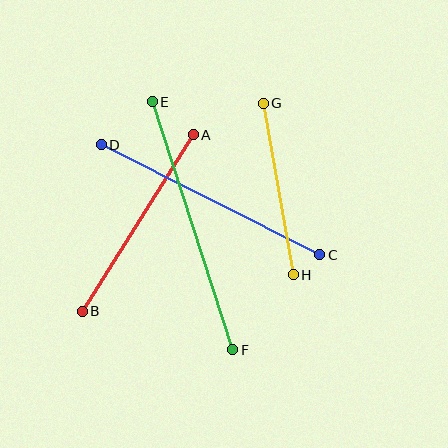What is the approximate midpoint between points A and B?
The midpoint is at approximately (138, 223) pixels.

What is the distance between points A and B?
The distance is approximately 208 pixels.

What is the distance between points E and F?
The distance is approximately 261 pixels.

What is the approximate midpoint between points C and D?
The midpoint is at approximately (210, 200) pixels.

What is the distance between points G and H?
The distance is approximately 174 pixels.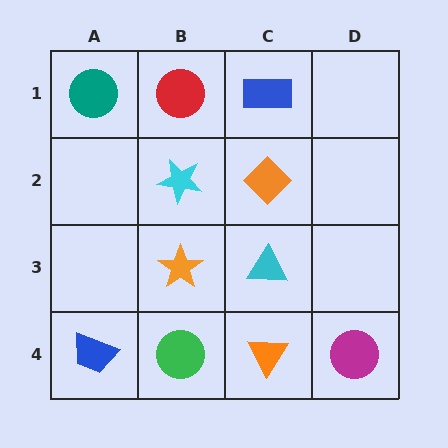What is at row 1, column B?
A red circle.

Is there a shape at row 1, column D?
No, that cell is empty.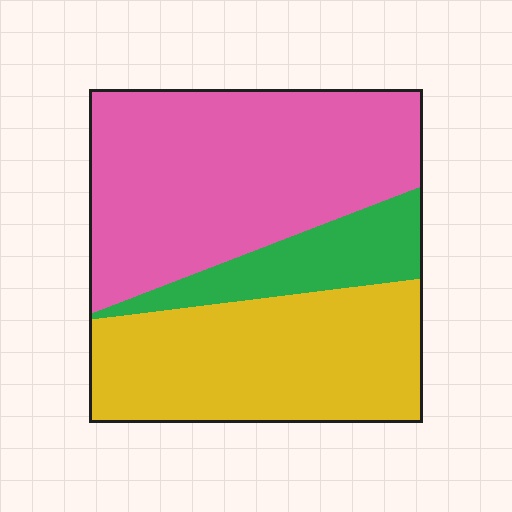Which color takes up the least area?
Green, at roughly 15%.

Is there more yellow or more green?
Yellow.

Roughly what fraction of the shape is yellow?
Yellow covers 37% of the shape.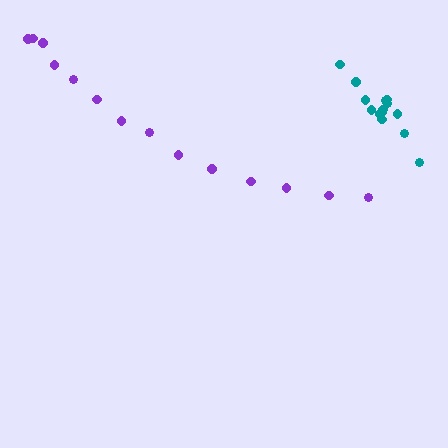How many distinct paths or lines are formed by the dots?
There are 2 distinct paths.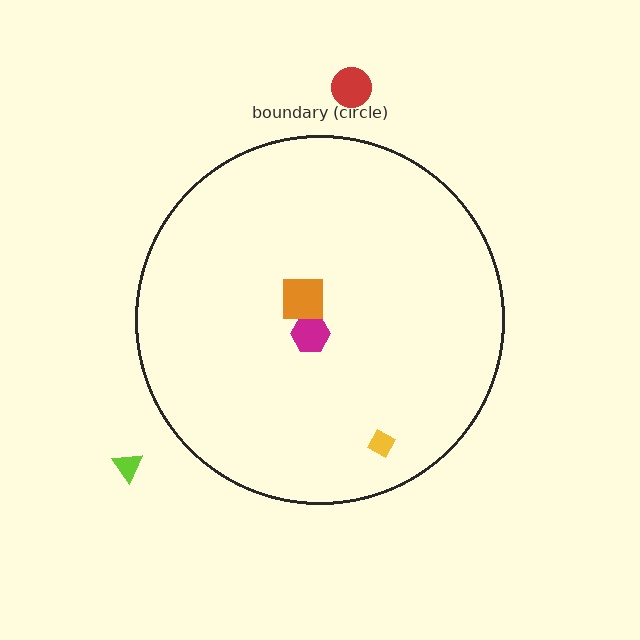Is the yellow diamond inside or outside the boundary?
Inside.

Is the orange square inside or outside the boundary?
Inside.